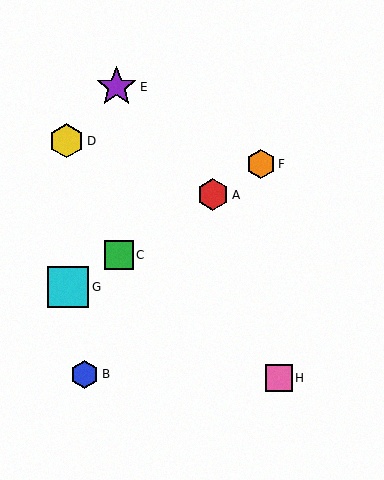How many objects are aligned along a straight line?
4 objects (A, C, F, G) are aligned along a straight line.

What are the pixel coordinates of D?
Object D is at (67, 141).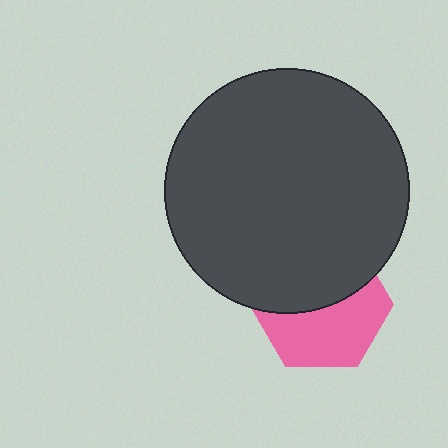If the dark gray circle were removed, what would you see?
You would see the complete pink hexagon.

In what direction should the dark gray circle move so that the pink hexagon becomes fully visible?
The dark gray circle should move up. That is the shortest direction to clear the overlap and leave the pink hexagon fully visible.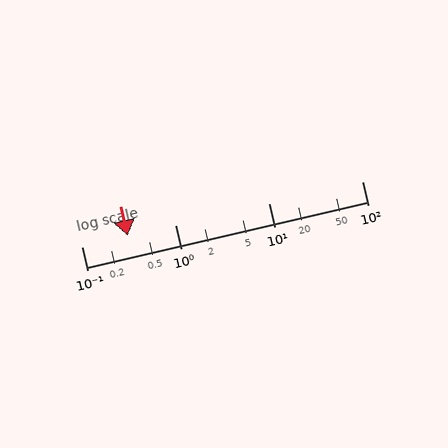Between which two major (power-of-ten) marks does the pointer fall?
The pointer is between 0.1 and 1.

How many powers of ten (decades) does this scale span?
The scale spans 3 decades, from 0.1 to 100.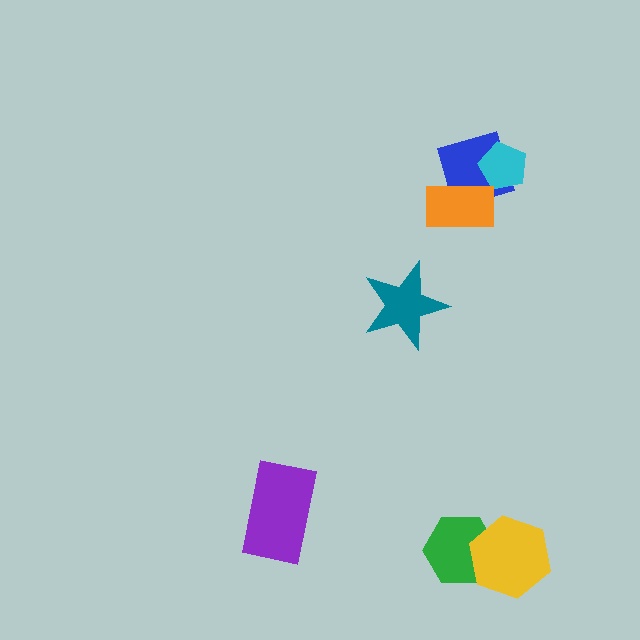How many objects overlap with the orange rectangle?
1 object overlaps with the orange rectangle.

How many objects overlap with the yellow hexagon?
1 object overlaps with the yellow hexagon.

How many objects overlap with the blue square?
2 objects overlap with the blue square.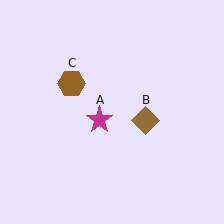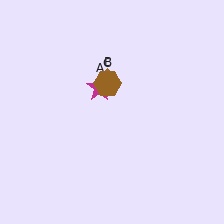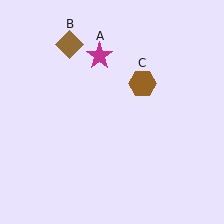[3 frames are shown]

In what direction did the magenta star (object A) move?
The magenta star (object A) moved up.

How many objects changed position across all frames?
3 objects changed position: magenta star (object A), brown diamond (object B), brown hexagon (object C).